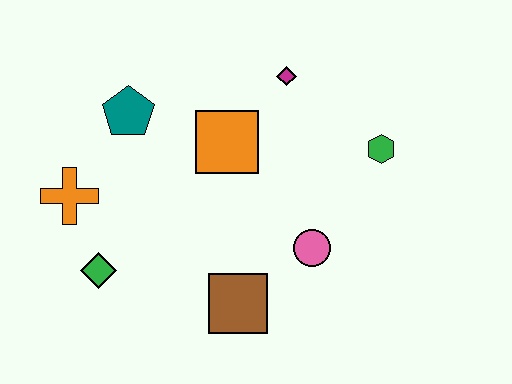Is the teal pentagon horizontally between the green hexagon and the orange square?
No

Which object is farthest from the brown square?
The magenta diamond is farthest from the brown square.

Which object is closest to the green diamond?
The orange cross is closest to the green diamond.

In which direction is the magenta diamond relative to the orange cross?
The magenta diamond is to the right of the orange cross.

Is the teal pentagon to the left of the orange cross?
No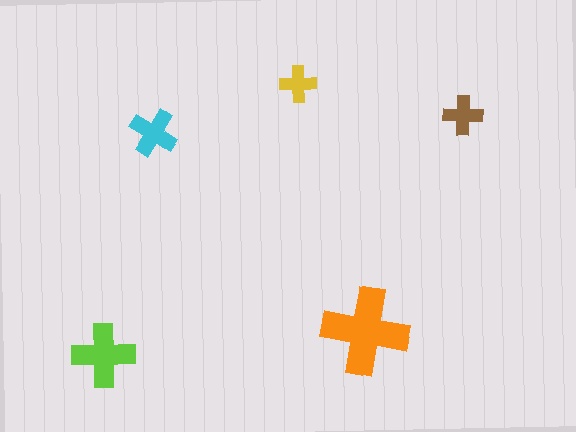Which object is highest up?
The yellow cross is topmost.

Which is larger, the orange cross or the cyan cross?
The orange one.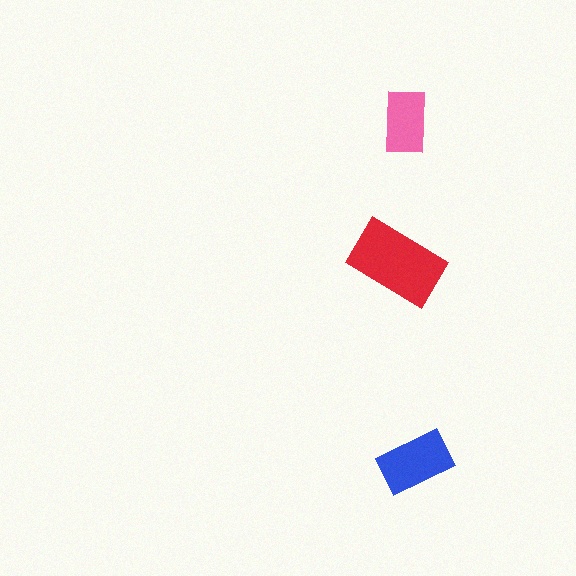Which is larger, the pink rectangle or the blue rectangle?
The blue one.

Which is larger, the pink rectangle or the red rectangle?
The red one.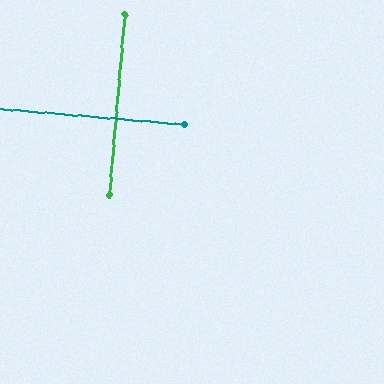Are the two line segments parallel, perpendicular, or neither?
Perpendicular — they meet at approximately 90°.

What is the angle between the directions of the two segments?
Approximately 90 degrees.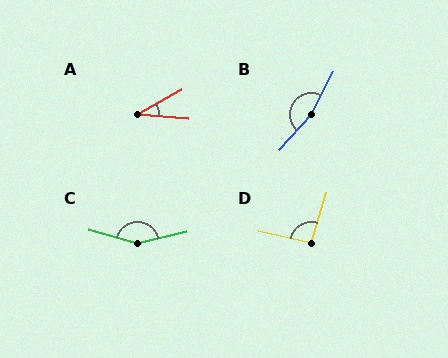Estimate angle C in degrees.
Approximately 150 degrees.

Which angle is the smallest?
A, at approximately 34 degrees.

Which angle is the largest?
B, at approximately 165 degrees.